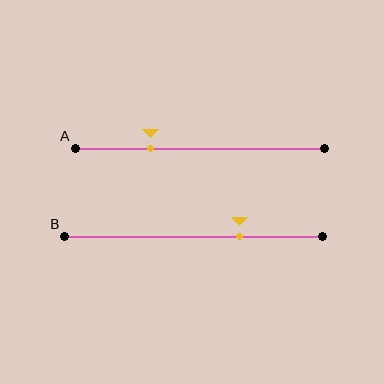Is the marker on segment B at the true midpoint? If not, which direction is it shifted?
No, the marker on segment B is shifted to the right by about 18% of the segment length.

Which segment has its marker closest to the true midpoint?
Segment B has its marker closest to the true midpoint.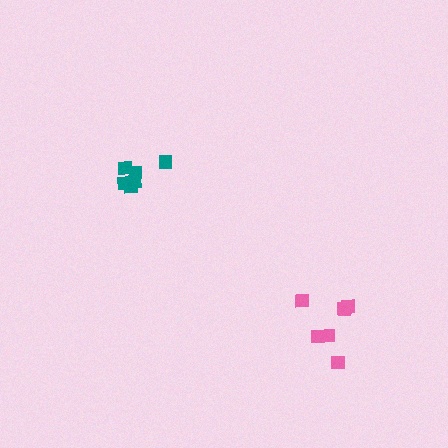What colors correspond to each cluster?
The clusters are colored: teal, pink.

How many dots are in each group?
Group 1: 6 dots, Group 2: 7 dots (13 total).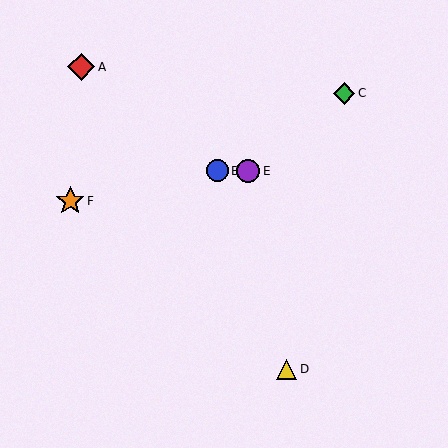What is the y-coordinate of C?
Object C is at y≈93.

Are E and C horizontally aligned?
No, E is at y≈171 and C is at y≈93.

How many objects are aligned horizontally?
2 objects (B, E) are aligned horizontally.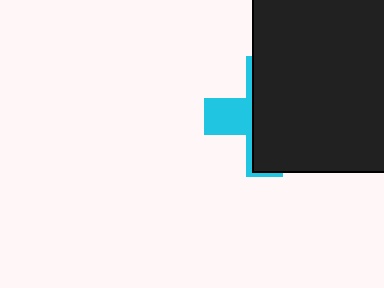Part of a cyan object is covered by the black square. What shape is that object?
It is a cross.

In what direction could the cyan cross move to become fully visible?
The cyan cross could move left. That would shift it out from behind the black square entirely.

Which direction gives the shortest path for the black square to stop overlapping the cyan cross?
Moving right gives the shortest separation.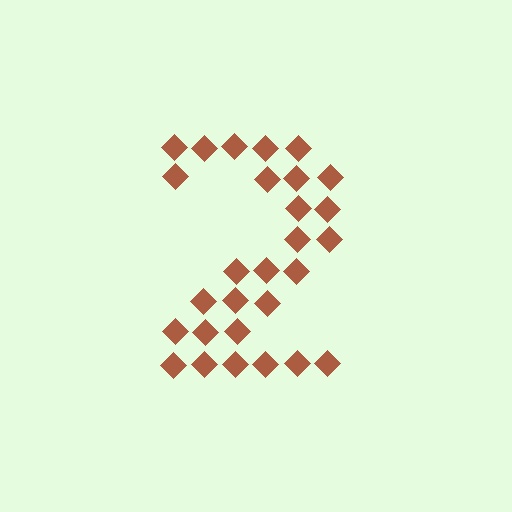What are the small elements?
The small elements are diamonds.